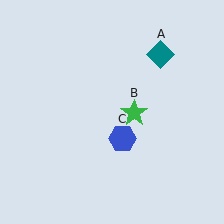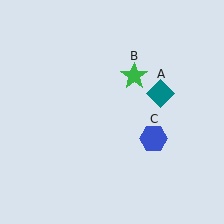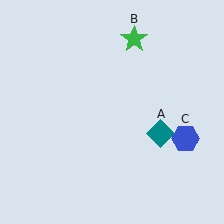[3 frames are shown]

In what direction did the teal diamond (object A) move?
The teal diamond (object A) moved down.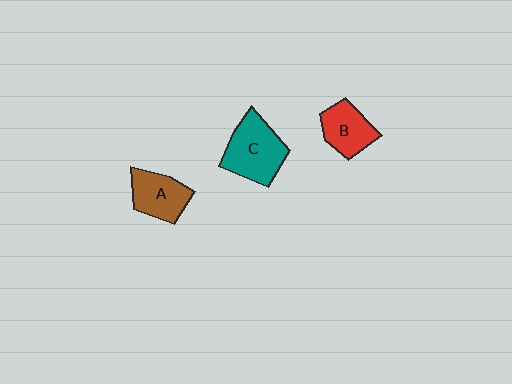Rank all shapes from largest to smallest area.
From largest to smallest: C (teal), A (brown), B (red).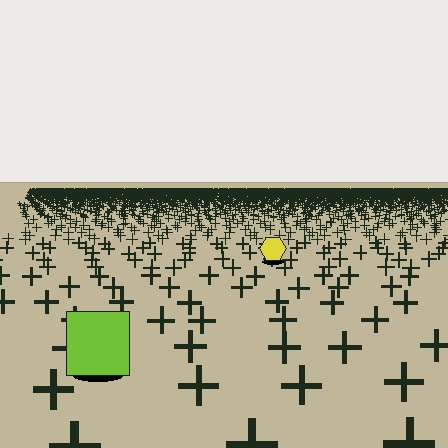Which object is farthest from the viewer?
The yellow hexagon is farthest from the viewer. It appears smaller and the ground texture around it is denser.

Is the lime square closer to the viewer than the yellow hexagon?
Yes. The lime square is closer — you can tell from the texture gradient: the ground texture is coarser near it.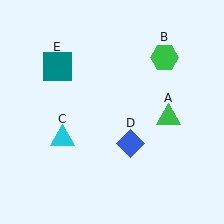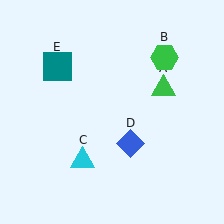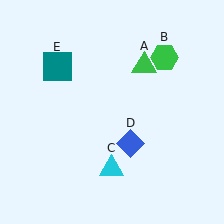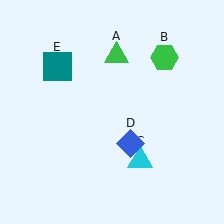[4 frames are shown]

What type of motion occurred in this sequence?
The green triangle (object A), cyan triangle (object C) rotated counterclockwise around the center of the scene.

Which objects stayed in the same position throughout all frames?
Green hexagon (object B) and blue diamond (object D) and teal square (object E) remained stationary.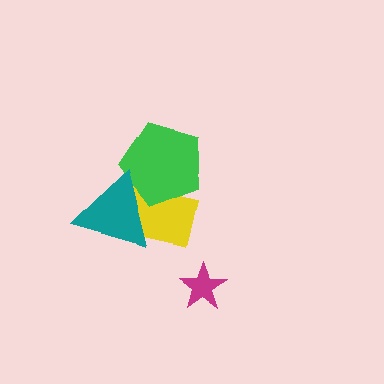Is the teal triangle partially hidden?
No, no other shape covers it.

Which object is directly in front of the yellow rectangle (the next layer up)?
The green pentagon is directly in front of the yellow rectangle.